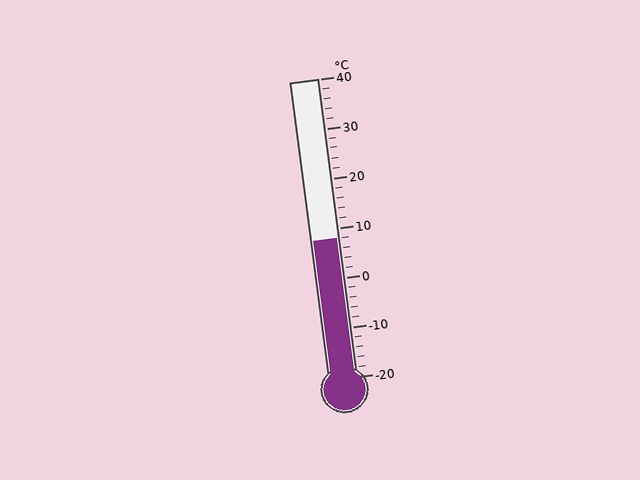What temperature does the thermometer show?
The thermometer shows approximately 8°C.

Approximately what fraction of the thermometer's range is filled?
The thermometer is filled to approximately 45% of its range.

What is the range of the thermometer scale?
The thermometer scale ranges from -20°C to 40°C.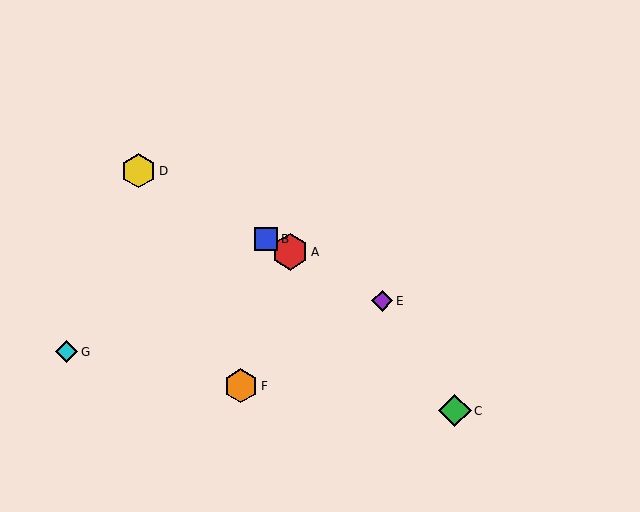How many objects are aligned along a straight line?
4 objects (A, B, D, E) are aligned along a straight line.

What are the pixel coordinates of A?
Object A is at (290, 252).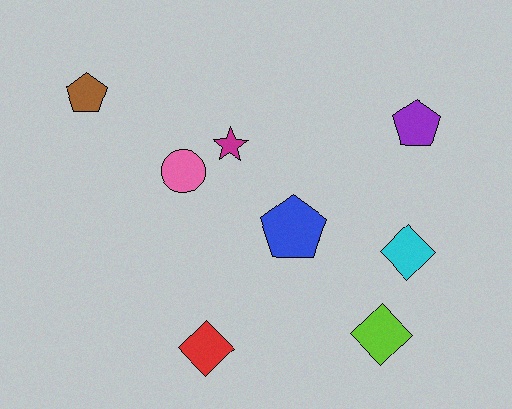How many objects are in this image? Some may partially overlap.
There are 8 objects.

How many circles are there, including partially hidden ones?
There is 1 circle.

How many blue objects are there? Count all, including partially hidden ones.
There is 1 blue object.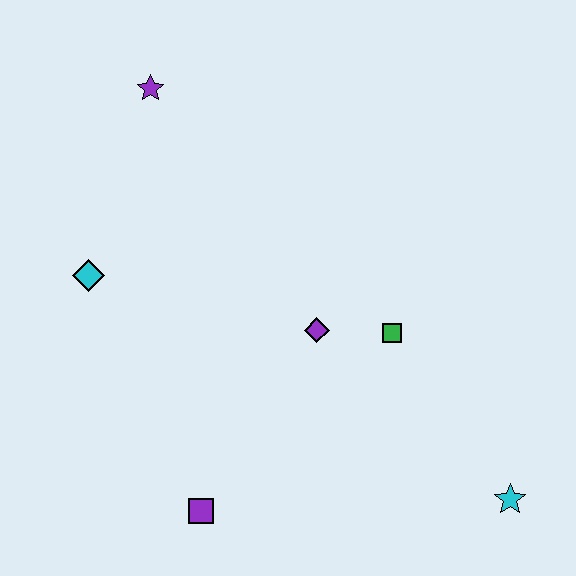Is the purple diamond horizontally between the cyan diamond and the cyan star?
Yes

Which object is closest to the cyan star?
The green square is closest to the cyan star.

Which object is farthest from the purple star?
The cyan star is farthest from the purple star.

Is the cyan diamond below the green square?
No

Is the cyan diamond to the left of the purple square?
Yes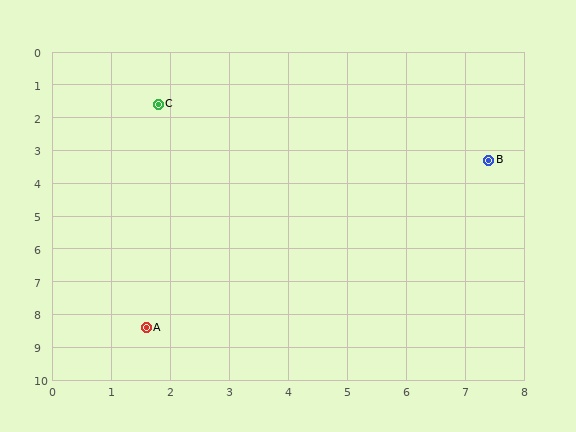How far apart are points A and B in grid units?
Points A and B are about 7.7 grid units apart.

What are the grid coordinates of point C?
Point C is at approximately (1.8, 1.6).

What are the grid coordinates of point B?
Point B is at approximately (7.4, 3.3).